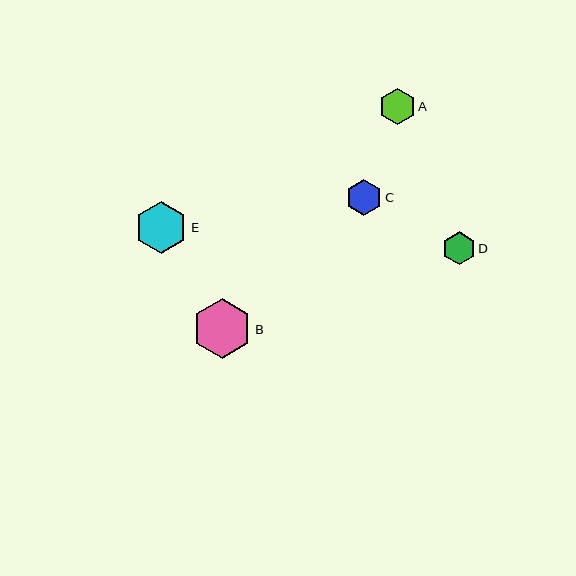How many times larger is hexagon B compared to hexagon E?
Hexagon B is approximately 1.1 times the size of hexagon E.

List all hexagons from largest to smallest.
From largest to smallest: B, E, C, A, D.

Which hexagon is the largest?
Hexagon B is the largest with a size of approximately 59 pixels.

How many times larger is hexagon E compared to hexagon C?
Hexagon E is approximately 1.5 times the size of hexagon C.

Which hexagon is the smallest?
Hexagon D is the smallest with a size of approximately 33 pixels.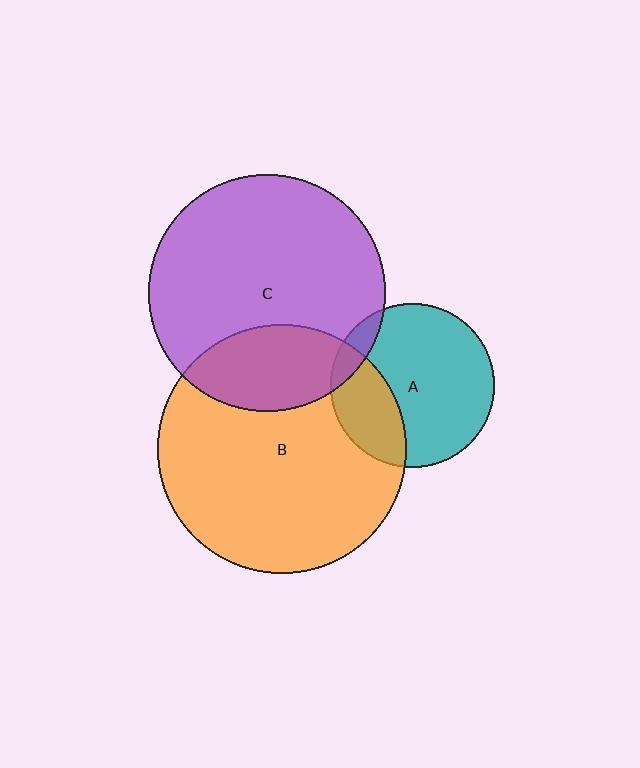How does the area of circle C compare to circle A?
Approximately 2.1 times.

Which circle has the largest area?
Circle B (orange).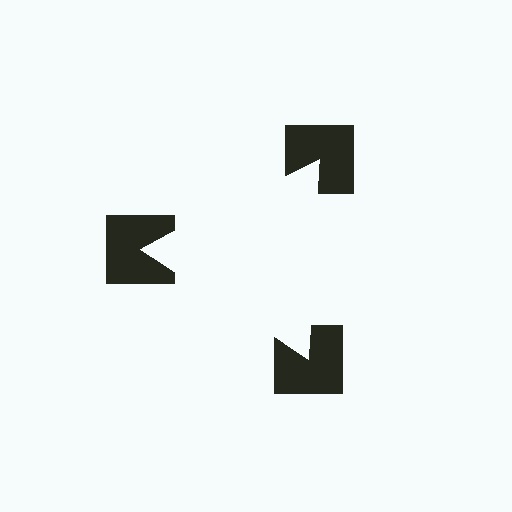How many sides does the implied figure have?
3 sides.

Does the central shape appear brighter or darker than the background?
It typically appears slightly brighter than the background, even though no actual brightness change is drawn.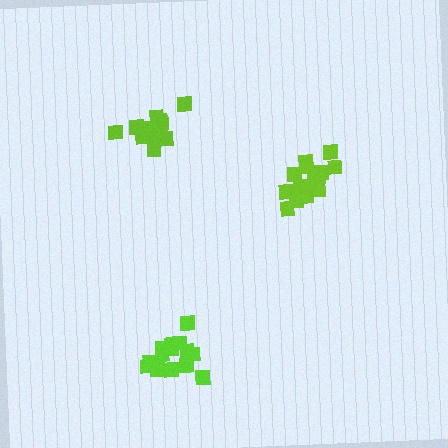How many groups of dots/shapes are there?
There are 3 groups.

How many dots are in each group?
Group 1: 15 dots, Group 2: 16 dots, Group 3: 15 dots (46 total).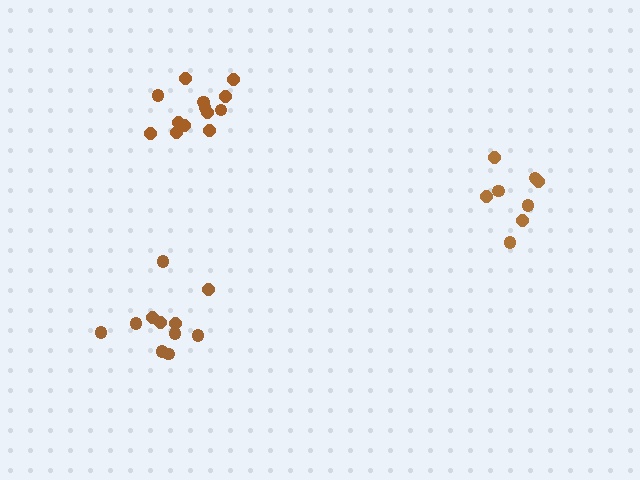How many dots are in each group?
Group 1: 11 dots, Group 2: 8 dots, Group 3: 13 dots (32 total).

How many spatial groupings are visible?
There are 3 spatial groupings.